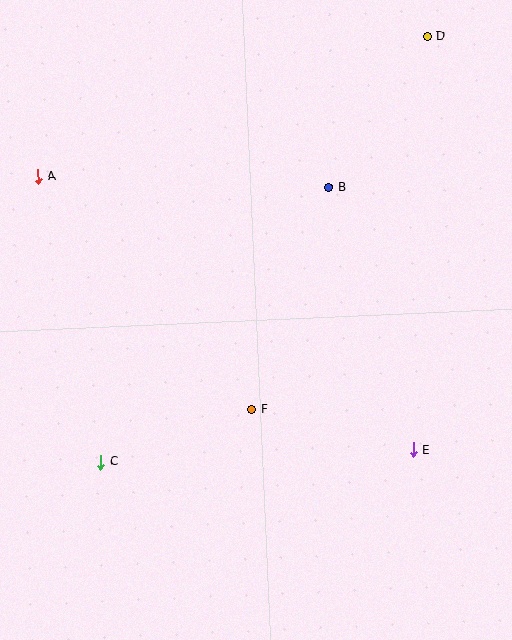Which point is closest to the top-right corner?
Point D is closest to the top-right corner.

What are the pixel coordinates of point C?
Point C is at (101, 462).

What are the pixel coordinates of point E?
Point E is at (413, 450).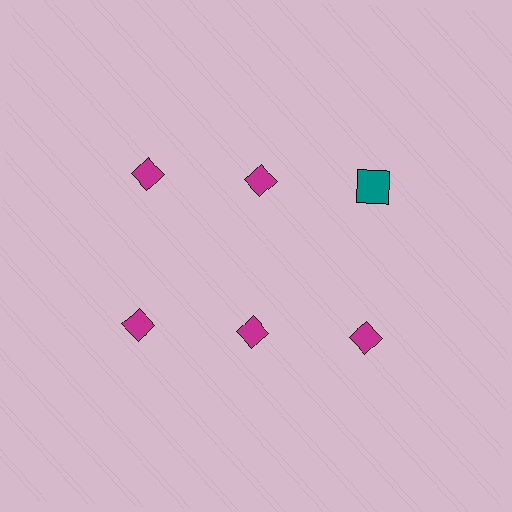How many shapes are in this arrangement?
There are 6 shapes arranged in a grid pattern.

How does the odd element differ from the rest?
It differs in both color (teal instead of magenta) and shape (square instead of diamond).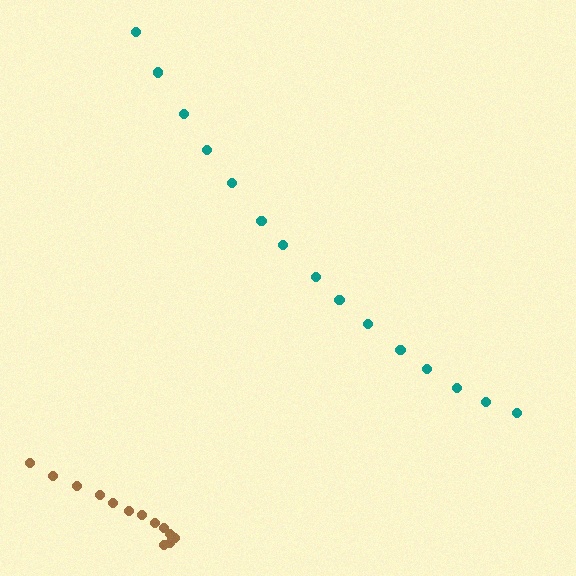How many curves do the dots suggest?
There are 2 distinct paths.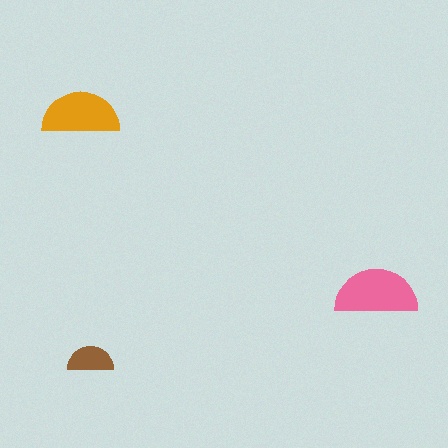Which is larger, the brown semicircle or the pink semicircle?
The pink one.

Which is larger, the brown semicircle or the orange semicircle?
The orange one.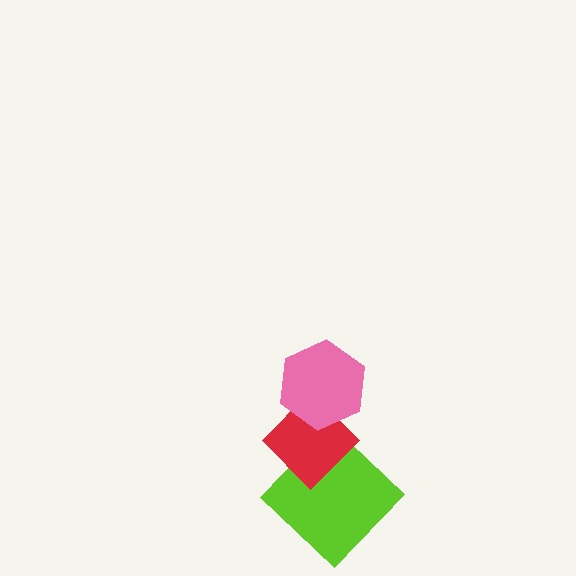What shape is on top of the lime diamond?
The red diamond is on top of the lime diamond.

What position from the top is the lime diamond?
The lime diamond is 3rd from the top.